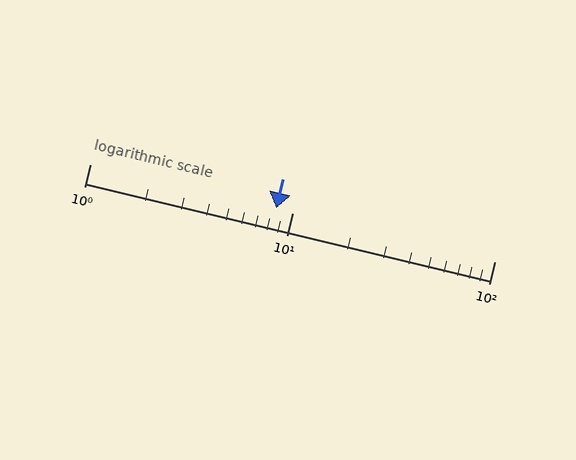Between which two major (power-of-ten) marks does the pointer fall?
The pointer is between 1 and 10.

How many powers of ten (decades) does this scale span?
The scale spans 2 decades, from 1 to 100.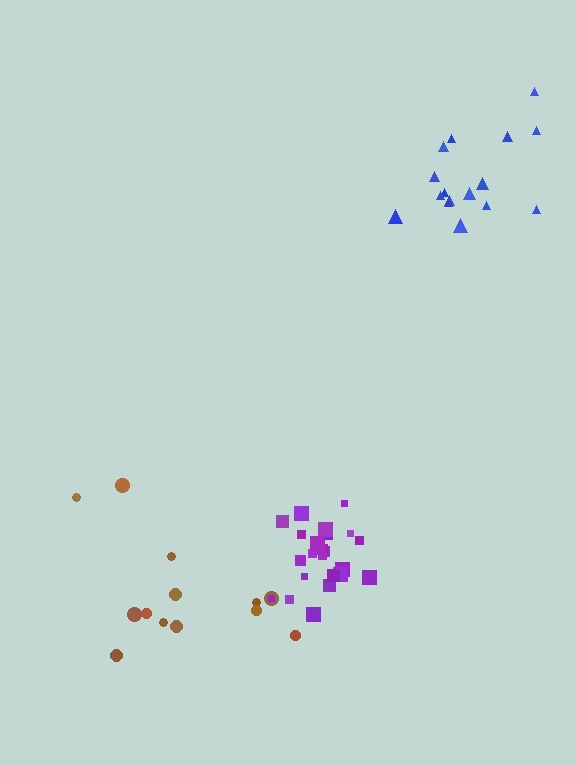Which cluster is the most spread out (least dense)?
Brown.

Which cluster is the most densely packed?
Purple.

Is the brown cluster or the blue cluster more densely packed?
Blue.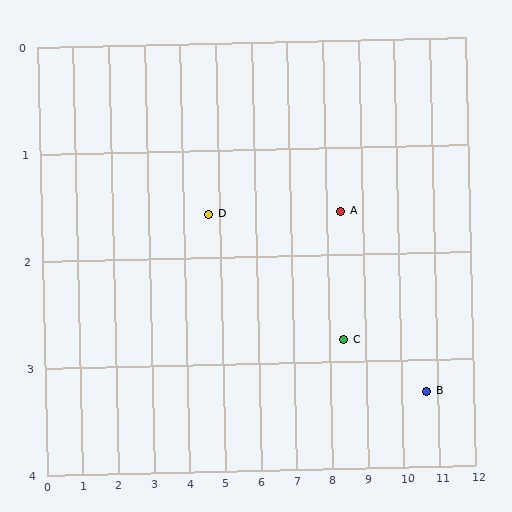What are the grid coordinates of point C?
Point C is at approximately (8.4, 2.8).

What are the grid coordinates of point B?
Point B is at approximately (10.7, 3.3).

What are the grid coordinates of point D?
Point D is at approximately (4.7, 1.6).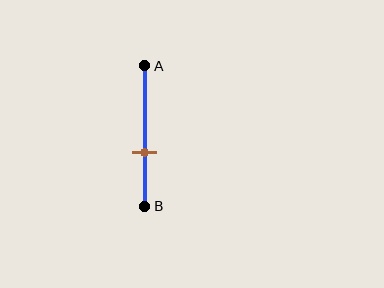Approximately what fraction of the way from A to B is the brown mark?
The brown mark is approximately 60% of the way from A to B.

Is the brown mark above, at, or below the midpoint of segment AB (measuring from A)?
The brown mark is below the midpoint of segment AB.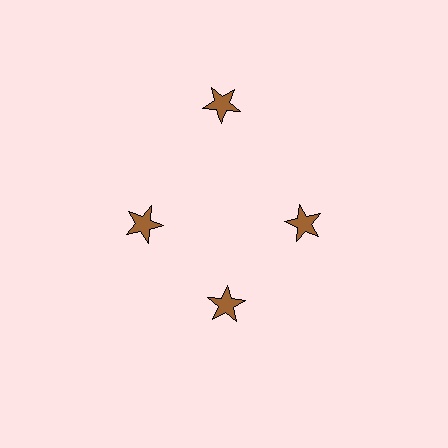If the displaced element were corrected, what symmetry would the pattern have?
It would have 4-fold rotational symmetry — the pattern would map onto itself every 90 degrees.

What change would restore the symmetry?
The symmetry would be restored by moving it inward, back onto the ring so that all 4 stars sit at equal angles and equal distance from the center.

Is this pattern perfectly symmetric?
No. The 4 brown stars are arranged in a ring, but one element near the 12 o'clock position is pushed outward from the center, breaking the 4-fold rotational symmetry.